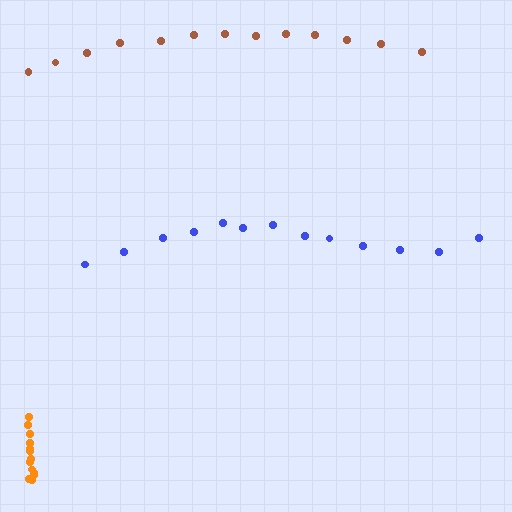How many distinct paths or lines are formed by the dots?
There are 3 distinct paths.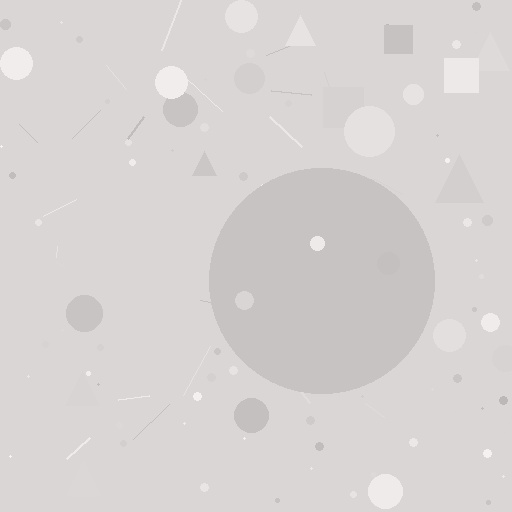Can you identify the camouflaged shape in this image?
The camouflaged shape is a circle.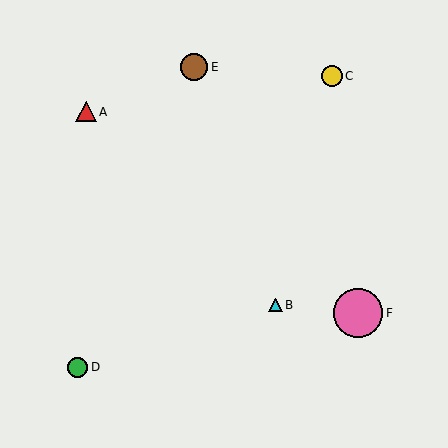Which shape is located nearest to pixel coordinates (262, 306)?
The cyan triangle (labeled B) at (275, 305) is nearest to that location.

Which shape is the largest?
The pink circle (labeled F) is the largest.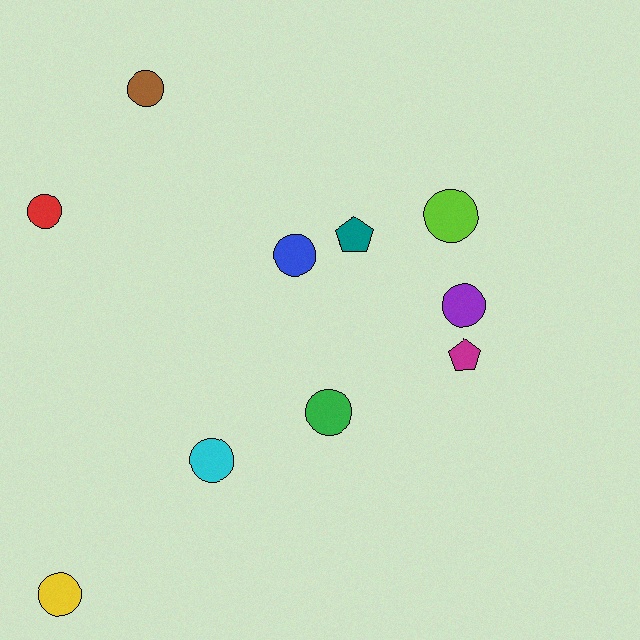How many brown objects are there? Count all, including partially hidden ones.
There is 1 brown object.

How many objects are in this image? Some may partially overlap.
There are 10 objects.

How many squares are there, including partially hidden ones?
There are no squares.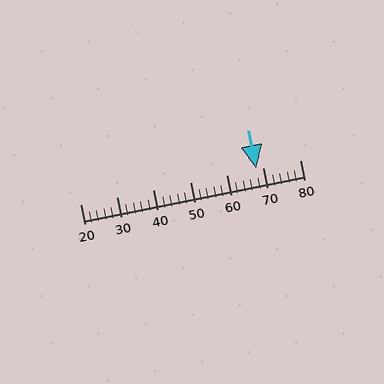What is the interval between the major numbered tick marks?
The major tick marks are spaced 10 units apart.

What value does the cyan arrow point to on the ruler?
The cyan arrow points to approximately 68.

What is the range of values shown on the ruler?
The ruler shows values from 20 to 80.